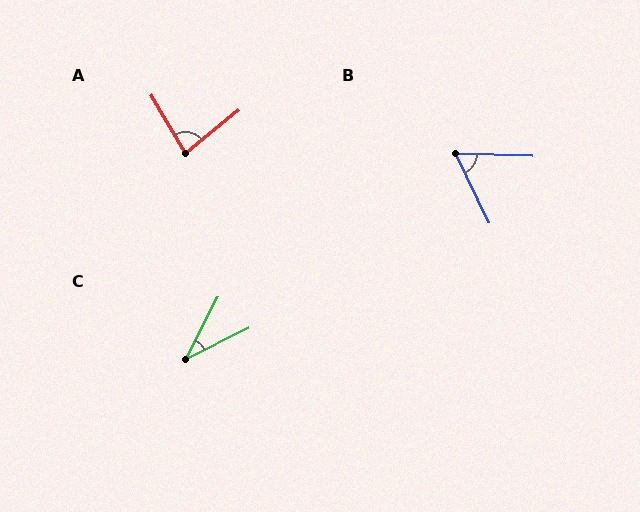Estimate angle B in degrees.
Approximately 62 degrees.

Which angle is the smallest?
C, at approximately 36 degrees.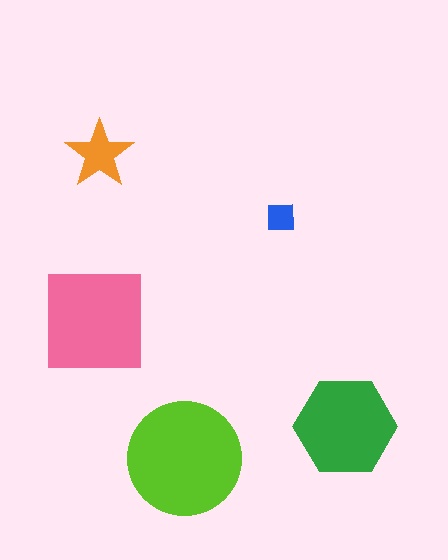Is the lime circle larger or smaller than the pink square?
Larger.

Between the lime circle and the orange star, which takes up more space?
The lime circle.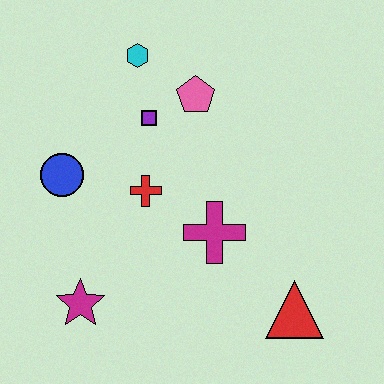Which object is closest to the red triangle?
The magenta cross is closest to the red triangle.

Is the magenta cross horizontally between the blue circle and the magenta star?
No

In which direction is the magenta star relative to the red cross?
The magenta star is below the red cross.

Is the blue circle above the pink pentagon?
No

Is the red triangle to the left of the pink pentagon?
No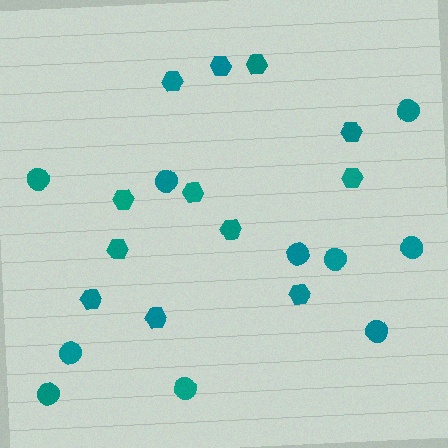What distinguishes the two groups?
There are 2 groups: one group of hexagons (12) and one group of circles (10).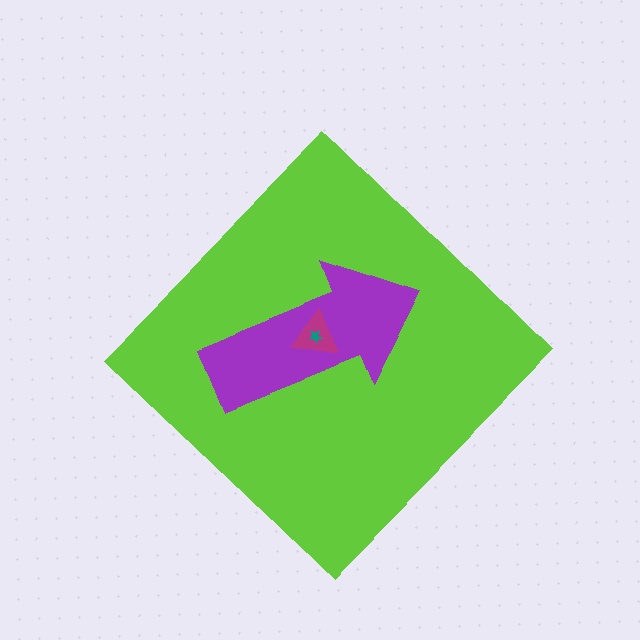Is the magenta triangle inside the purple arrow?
Yes.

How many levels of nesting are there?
4.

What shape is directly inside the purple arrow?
The magenta triangle.